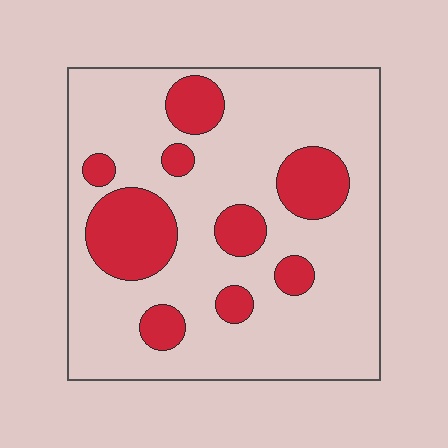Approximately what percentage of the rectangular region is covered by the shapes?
Approximately 25%.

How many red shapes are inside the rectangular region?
9.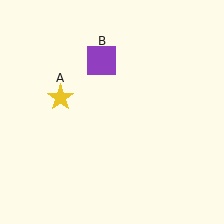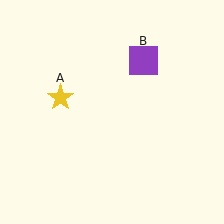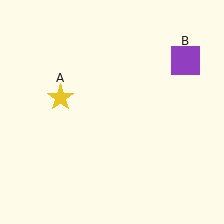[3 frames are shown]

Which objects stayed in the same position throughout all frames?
Yellow star (object A) remained stationary.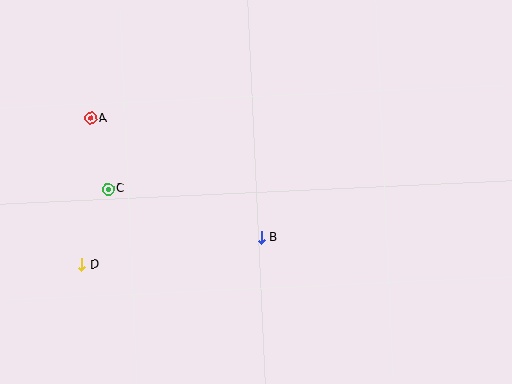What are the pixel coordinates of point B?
Point B is at (261, 238).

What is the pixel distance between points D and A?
The distance between D and A is 147 pixels.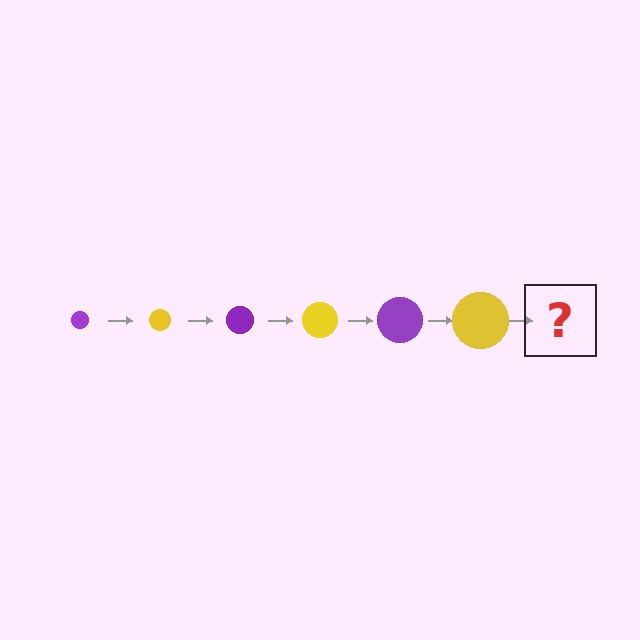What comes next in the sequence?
The next element should be a purple circle, larger than the previous one.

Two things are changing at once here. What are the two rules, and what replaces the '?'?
The two rules are that the circle grows larger each step and the color cycles through purple and yellow. The '?' should be a purple circle, larger than the previous one.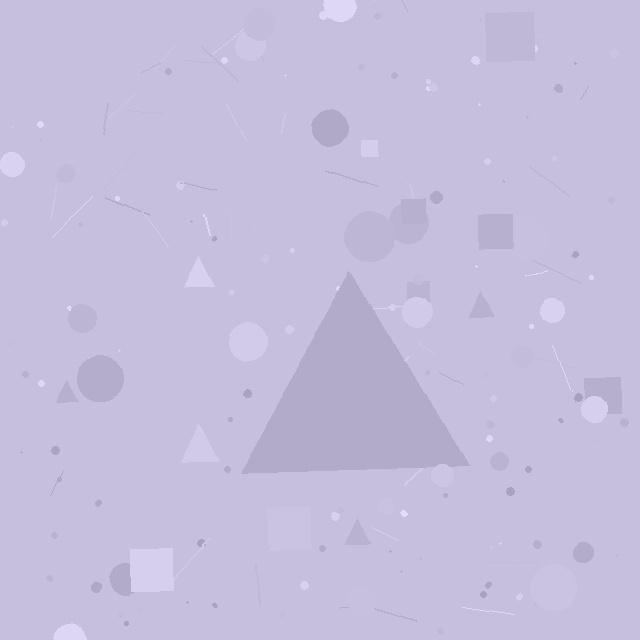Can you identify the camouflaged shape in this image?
The camouflaged shape is a triangle.